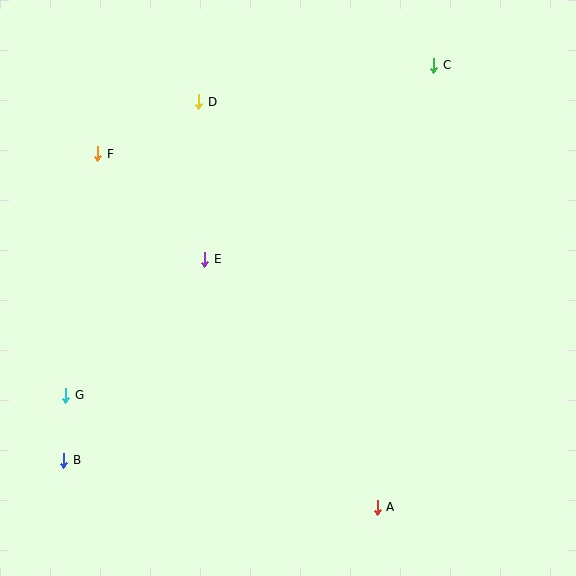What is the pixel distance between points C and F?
The distance between C and F is 347 pixels.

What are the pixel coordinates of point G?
Point G is at (66, 395).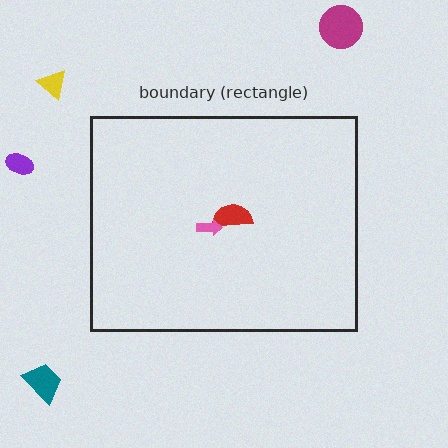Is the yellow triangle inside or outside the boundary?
Outside.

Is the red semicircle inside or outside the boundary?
Inside.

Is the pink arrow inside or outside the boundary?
Inside.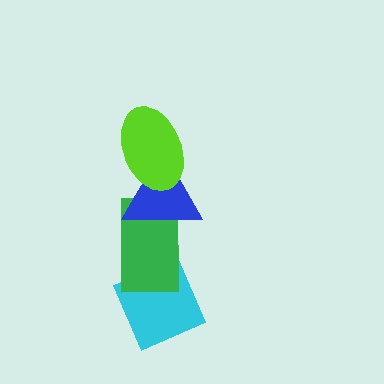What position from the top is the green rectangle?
The green rectangle is 3rd from the top.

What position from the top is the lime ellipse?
The lime ellipse is 1st from the top.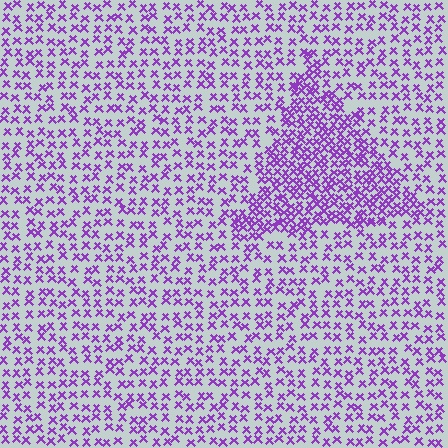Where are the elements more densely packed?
The elements are more densely packed inside the triangle boundary.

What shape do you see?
I see a triangle.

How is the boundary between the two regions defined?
The boundary is defined by a change in element density (approximately 2.0x ratio). All elements are the same color, size, and shape.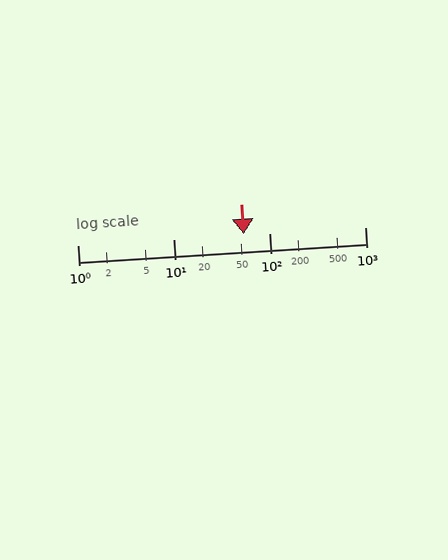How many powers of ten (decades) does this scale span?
The scale spans 3 decades, from 1 to 1000.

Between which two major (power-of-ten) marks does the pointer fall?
The pointer is between 10 and 100.